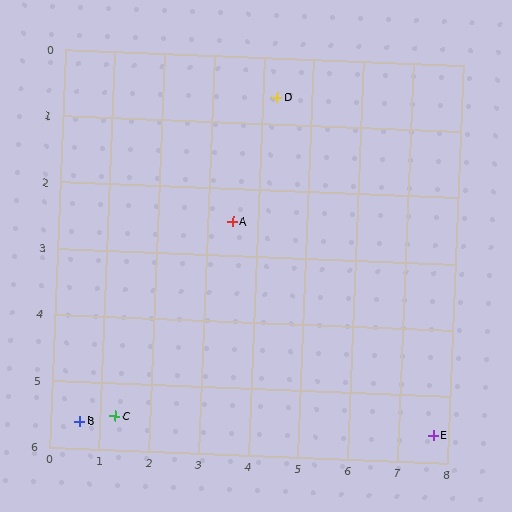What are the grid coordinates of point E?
Point E is at approximately (7.7, 5.6).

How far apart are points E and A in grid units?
Points E and A are about 5.2 grid units apart.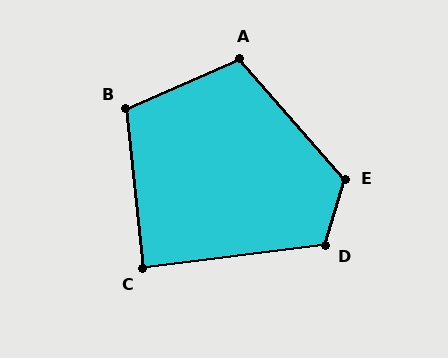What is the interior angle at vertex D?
Approximately 114 degrees (obtuse).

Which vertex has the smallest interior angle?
C, at approximately 89 degrees.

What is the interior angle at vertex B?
Approximately 107 degrees (obtuse).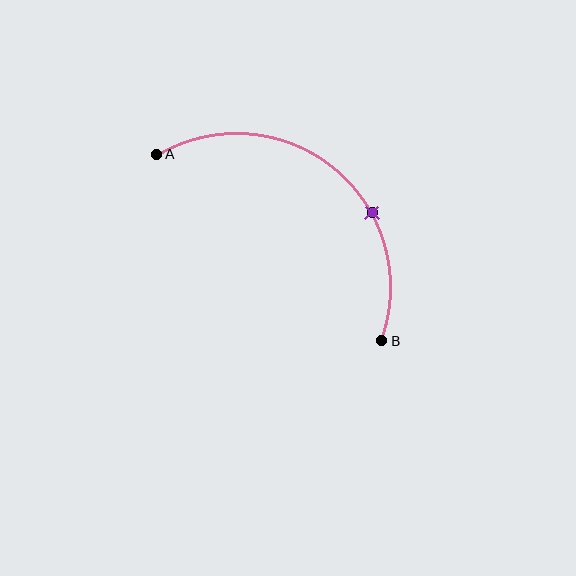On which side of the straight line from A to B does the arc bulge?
The arc bulges above and to the right of the straight line connecting A and B.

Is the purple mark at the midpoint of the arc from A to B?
No. The purple mark lies on the arc but is closer to endpoint B. The arc midpoint would be at the point on the curve equidistant along the arc from both A and B.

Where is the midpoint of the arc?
The arc midpoint is the point on the curve farthest from the straight line joining A and B. It sits above and to the right of that line.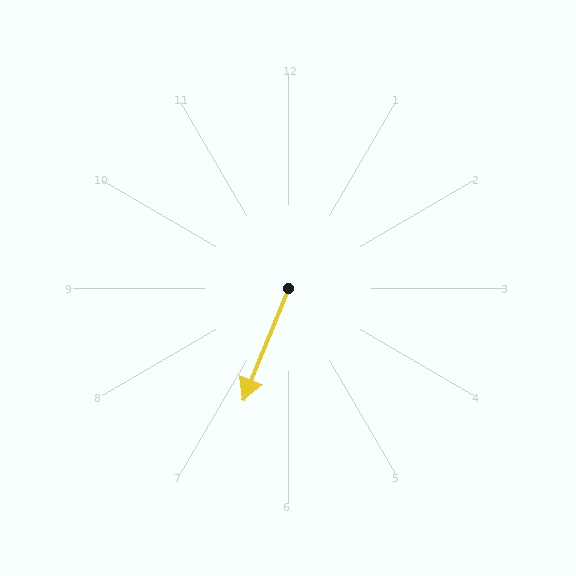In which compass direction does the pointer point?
South.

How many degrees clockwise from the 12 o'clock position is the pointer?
Approximately 202 degrees.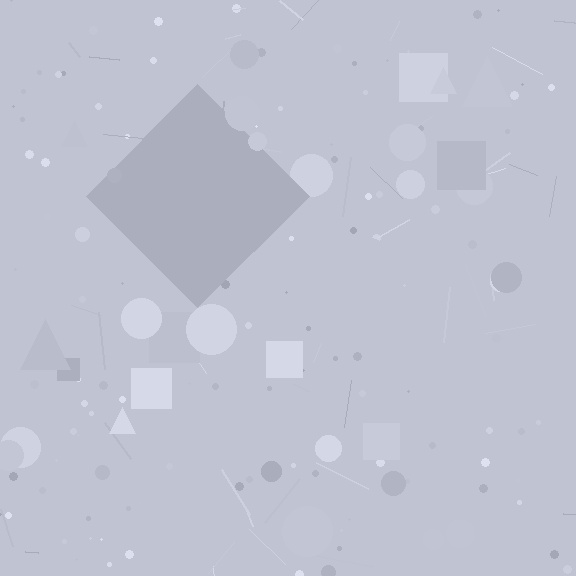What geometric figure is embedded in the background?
A diamond is embedded in the background.